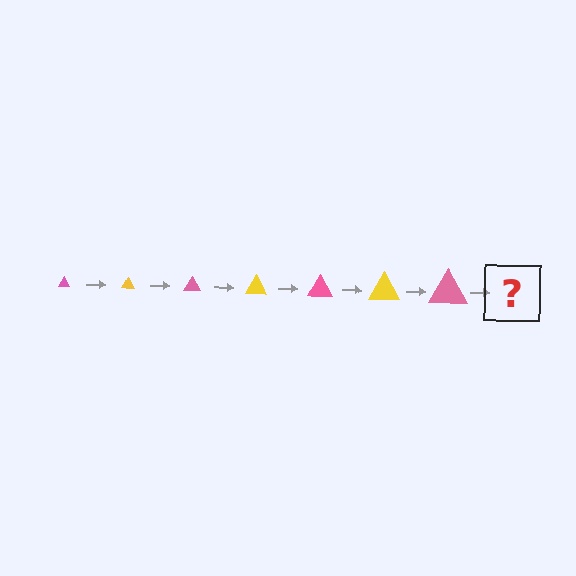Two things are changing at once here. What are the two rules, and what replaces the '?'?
The two rules are that the triangle grows larger each step and the color cycles through pink and yellow. The '?' should be a yellow triangle, larger than the previous one.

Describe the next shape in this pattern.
It should be a yellow triangle, larger than the previous one.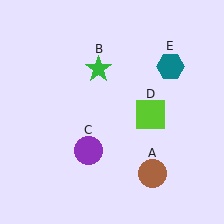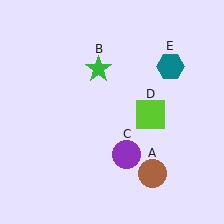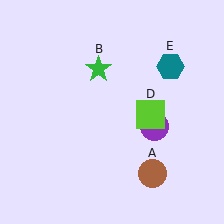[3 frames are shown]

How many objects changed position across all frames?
1 object changed position: purple circle (object C).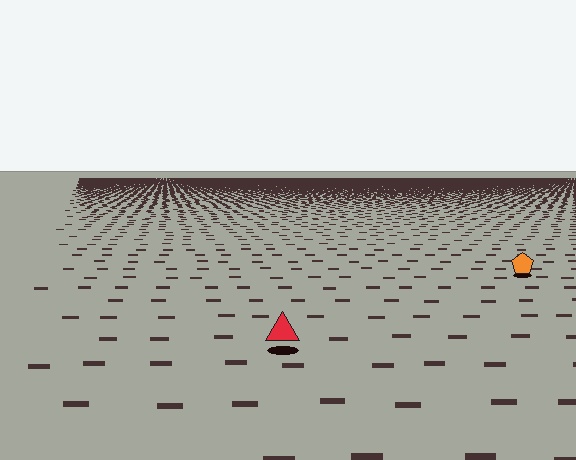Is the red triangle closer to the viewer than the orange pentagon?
Yes. The red triangle is closer — you can tell from the texture gradient: the ground texture is coarser near it.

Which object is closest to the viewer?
The red triangle is closest. The texture marks near it are larger and more spread out.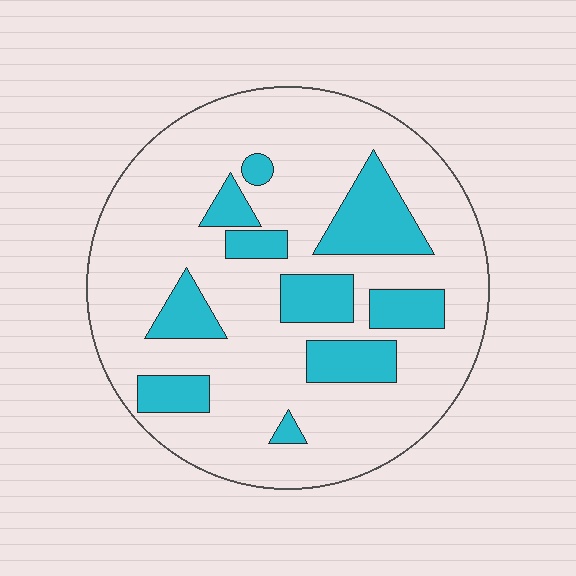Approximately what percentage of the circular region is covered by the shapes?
Approximately 20%.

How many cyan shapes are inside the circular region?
10.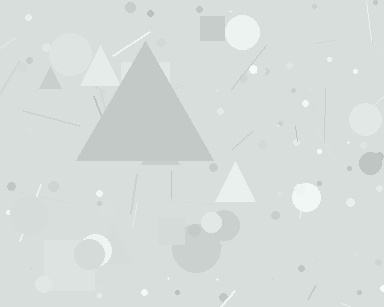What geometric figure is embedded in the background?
A triangle is embedded in the background.